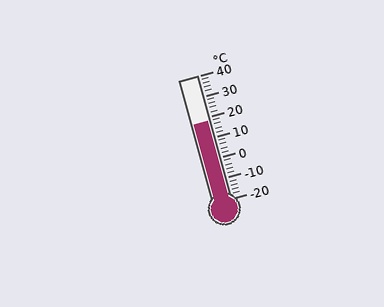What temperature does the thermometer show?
The thermometer shows approximately 18°C.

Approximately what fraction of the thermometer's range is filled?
The thermometer is filled to approximately 65% of its range.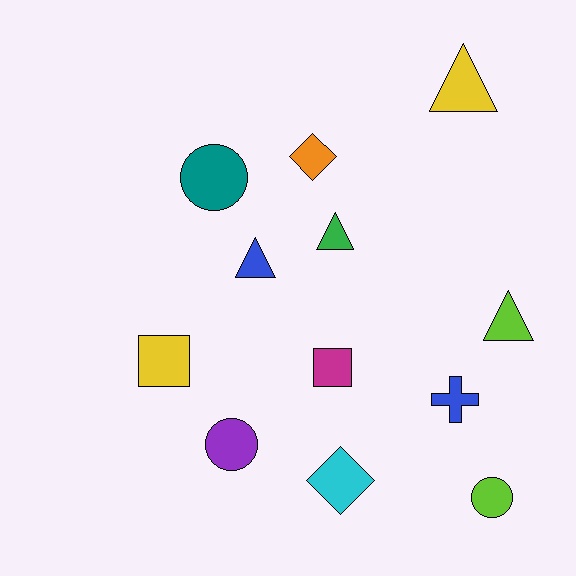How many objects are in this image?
There are 12 objects.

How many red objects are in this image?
There are no red objects.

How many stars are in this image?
There are no stars.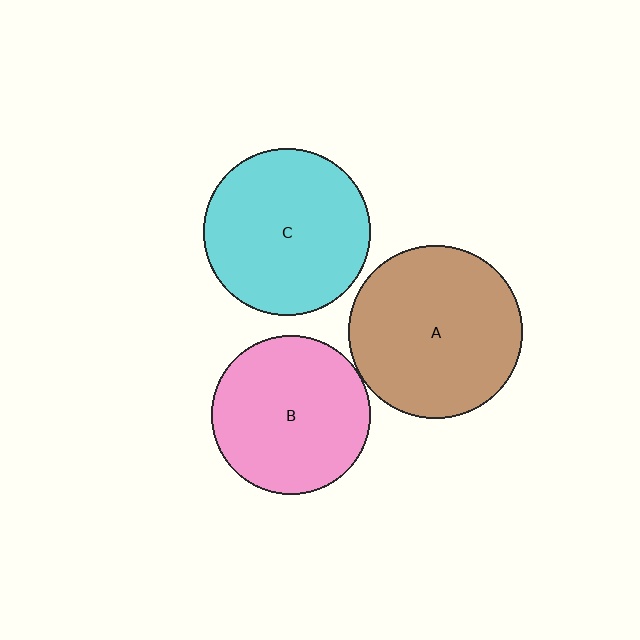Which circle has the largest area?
Circle A (brown).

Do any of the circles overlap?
No, none of the circles overlap.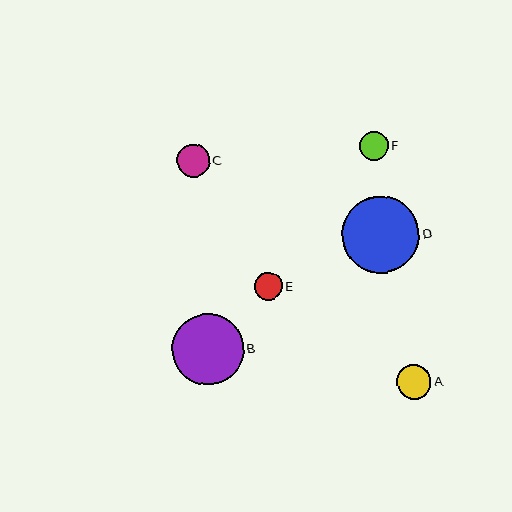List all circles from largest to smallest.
From largest to smallest: D, B, A, C, F, E.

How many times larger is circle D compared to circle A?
Circle D is approximately 2.2 times the size of circle A.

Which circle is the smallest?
Circle E is the smallest with a size of approximately 27 pixels.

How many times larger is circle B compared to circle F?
Circle B is approximately 2.4 times the size of circle F.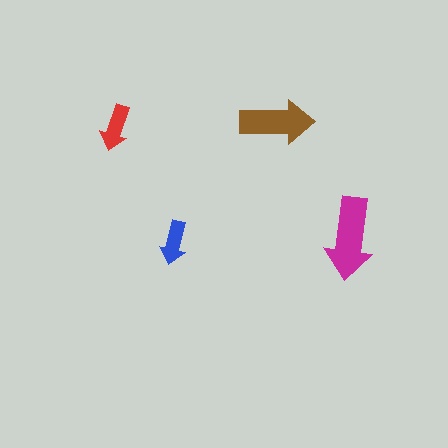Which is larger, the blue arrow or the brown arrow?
The brown one.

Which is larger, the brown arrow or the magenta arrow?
The magenta one.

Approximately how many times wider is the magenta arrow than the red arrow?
About 2 times wider.